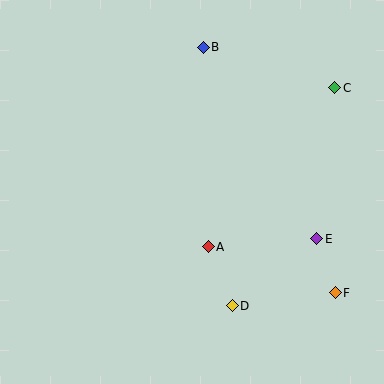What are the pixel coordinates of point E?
Point E is at (317, 239).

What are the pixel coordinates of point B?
Point B is at (203, 47).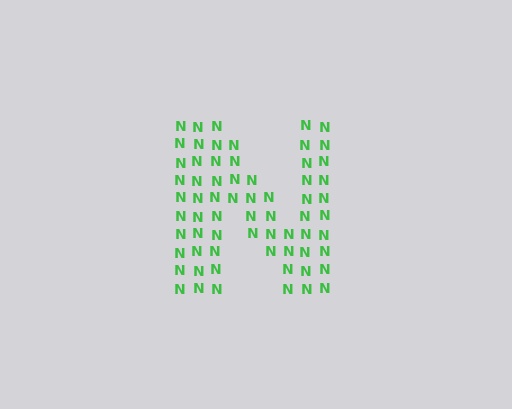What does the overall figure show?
The overall figure shows the letter N.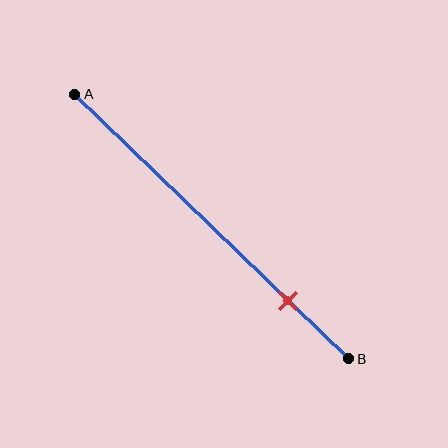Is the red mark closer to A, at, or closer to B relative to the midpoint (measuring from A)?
The red mark is closer to point B than the midpoint of segment AB.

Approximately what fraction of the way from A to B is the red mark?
The red mark is approximately 80% of the way from A to B.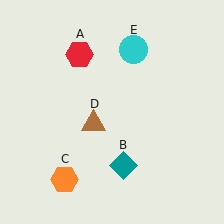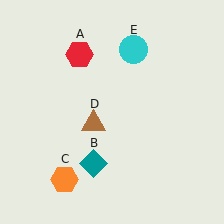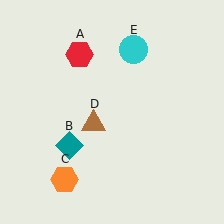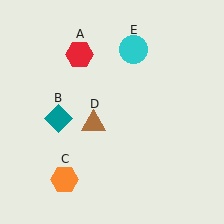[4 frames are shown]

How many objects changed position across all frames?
1 object changed position: teal diamond (object B).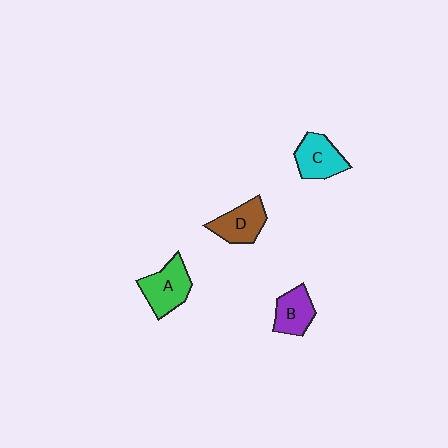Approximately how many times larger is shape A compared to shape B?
Approximately 1.3 times.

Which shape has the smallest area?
Shape B (purple).